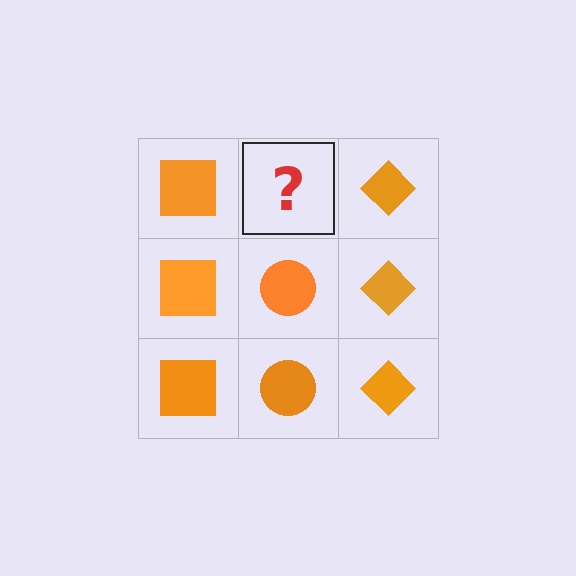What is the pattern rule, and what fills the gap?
The rule is that each column has a consistent shape. The gap should be filled with an orange circle.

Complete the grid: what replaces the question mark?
The question mark should be replaced with an orange circle.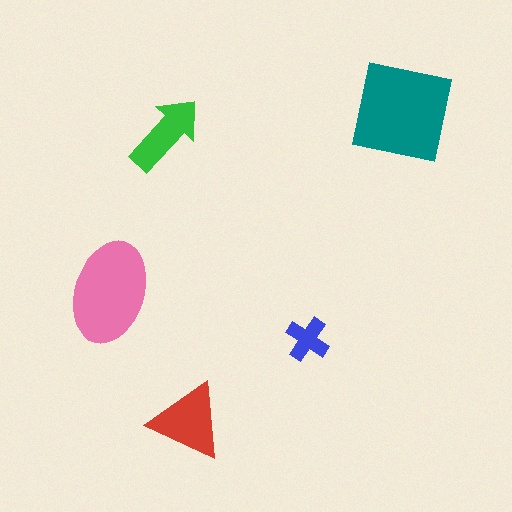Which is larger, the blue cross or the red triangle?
The red triangle.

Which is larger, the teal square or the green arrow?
The teal square.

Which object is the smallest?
The blue cross.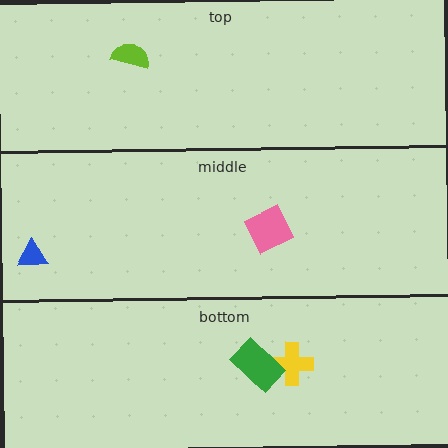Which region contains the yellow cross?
The bottom region.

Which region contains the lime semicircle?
The top region.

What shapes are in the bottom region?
The yellow cross, the green rectangle.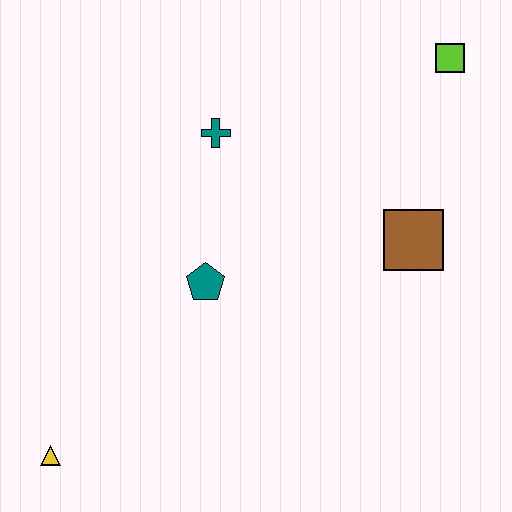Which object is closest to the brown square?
The lime square is closest to the brown square.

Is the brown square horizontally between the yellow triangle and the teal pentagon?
No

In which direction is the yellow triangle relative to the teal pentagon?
The yellow triangle is below the teal pentagon.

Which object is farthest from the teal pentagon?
The lime square is farthest from the teal pentagon.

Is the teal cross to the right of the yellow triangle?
Yes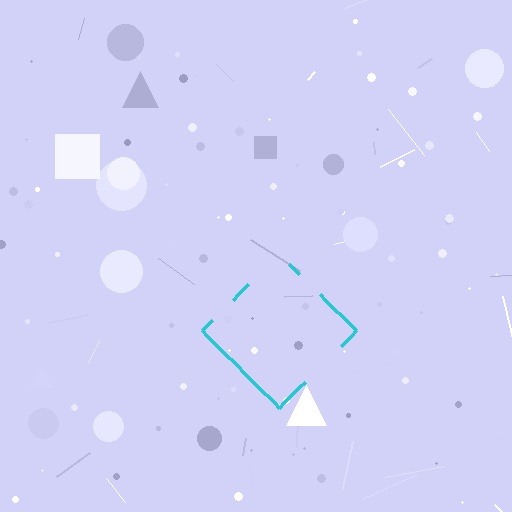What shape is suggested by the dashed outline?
The dashed outline suggests a diamond.